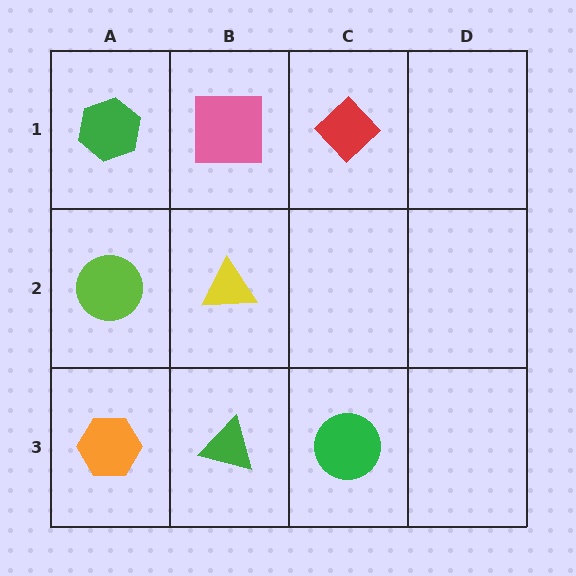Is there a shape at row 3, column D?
No, that cell is empty.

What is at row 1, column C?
A red diamond.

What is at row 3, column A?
An orange hexagon.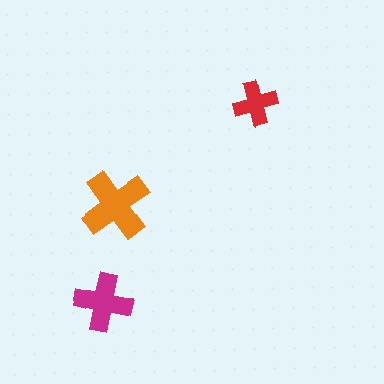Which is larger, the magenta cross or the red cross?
The magenta one.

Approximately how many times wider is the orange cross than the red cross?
About 1.5 times wider.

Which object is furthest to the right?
The red cross is rightmost.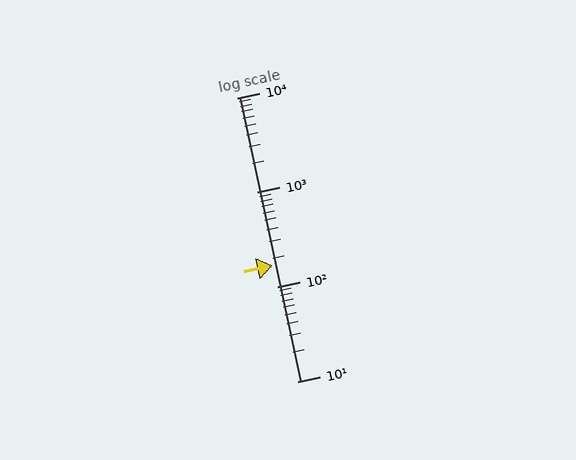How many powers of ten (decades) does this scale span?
The scale spans 3 decades, from 10 to 10000.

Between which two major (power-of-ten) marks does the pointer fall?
The pointer is between 100 and 1000.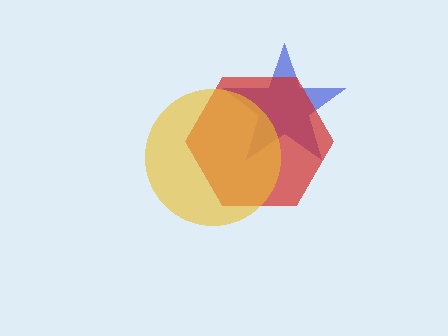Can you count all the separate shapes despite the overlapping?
Yes, there are 3 separate shapes.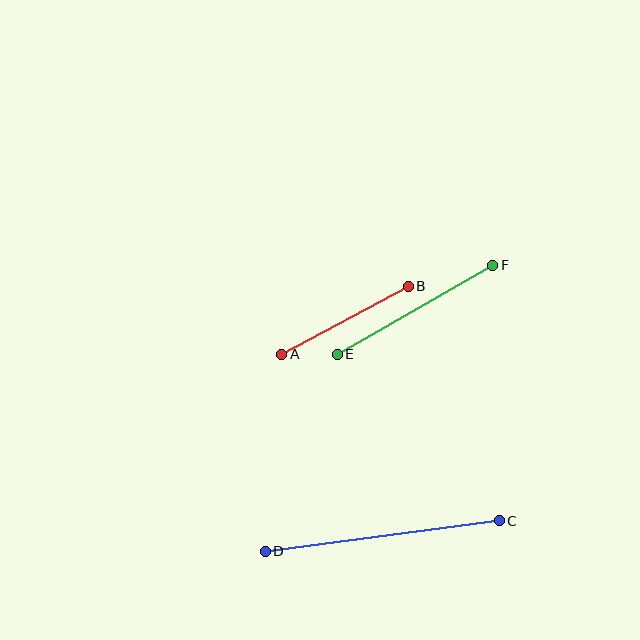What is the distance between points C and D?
The distance is approximately 236 pixels.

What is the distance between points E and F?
The distance is approximately 179 pixels.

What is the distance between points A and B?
The distance is approximately 143 pixels.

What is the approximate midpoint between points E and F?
The midpoint is at approximately (415, 310) pixels.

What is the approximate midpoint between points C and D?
The midpoint is at approximately (382, 536) pixels.